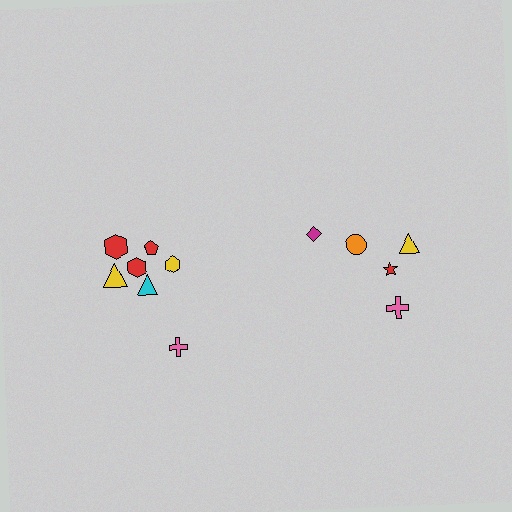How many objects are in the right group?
There are 5 objects.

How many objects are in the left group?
There are 8 objects.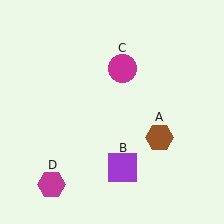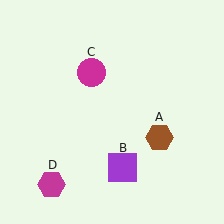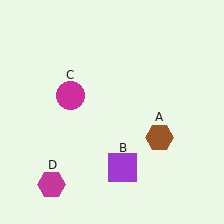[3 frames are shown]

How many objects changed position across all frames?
1 object changed position: magenta circle (object C).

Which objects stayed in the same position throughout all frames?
Brown hexagon (object A) and purple square (object B) and magenta hexagon (object D) remained stationary.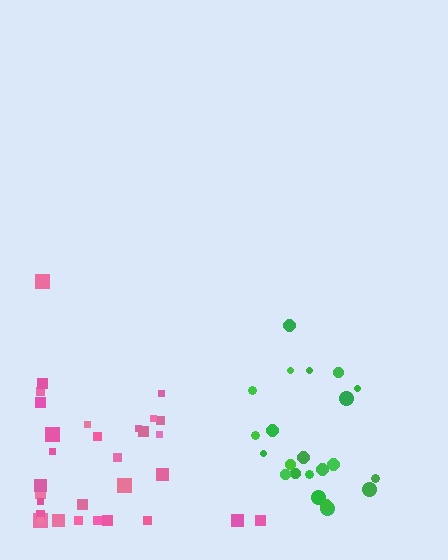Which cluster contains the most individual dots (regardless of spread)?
Pink (34).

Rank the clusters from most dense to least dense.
green, pink.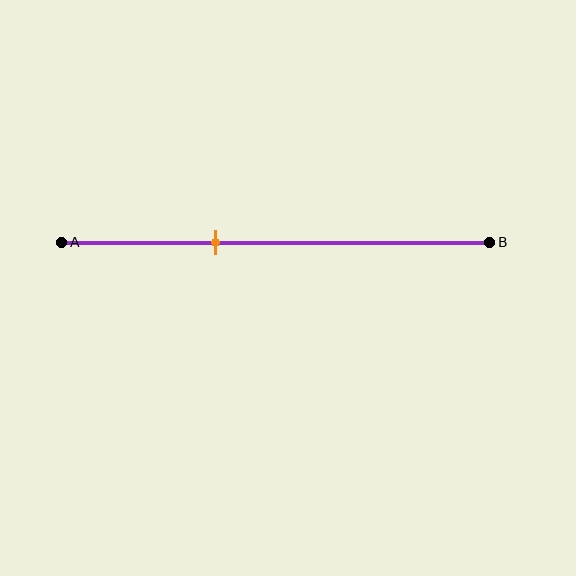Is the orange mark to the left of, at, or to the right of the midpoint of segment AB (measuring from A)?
The orange mark is to the left of the midpoint of segment AB.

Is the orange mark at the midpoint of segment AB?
No, the mark is at about 35% from A, not at the 50% midpoint.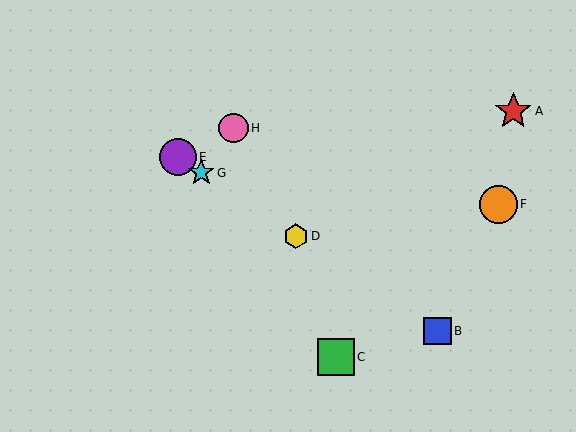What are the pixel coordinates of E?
Object E is at (178, 157).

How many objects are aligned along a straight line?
4 objects (B, D, E, G) are aligned along a straight line.